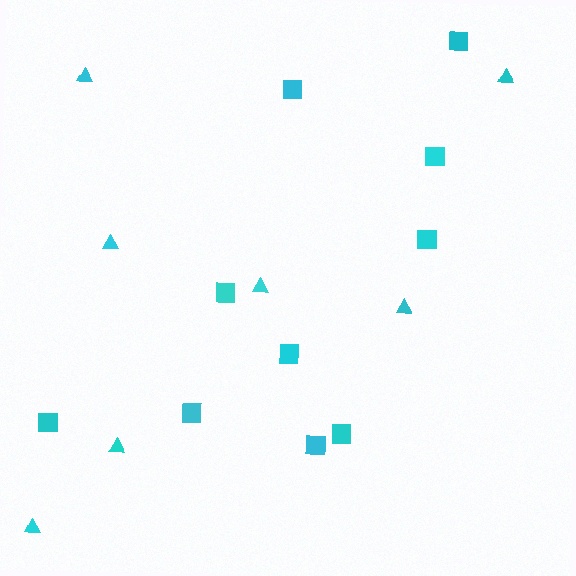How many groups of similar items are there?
There are 2 groups: one group of squares (10) and one group of triangles (7).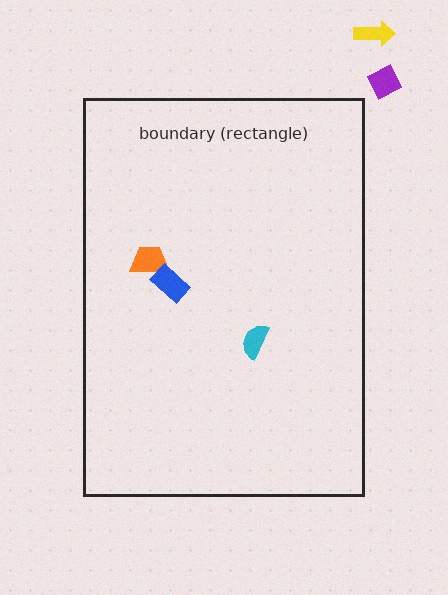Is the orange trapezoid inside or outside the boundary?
Inside.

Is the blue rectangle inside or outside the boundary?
Inside.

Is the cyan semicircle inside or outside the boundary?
Inside.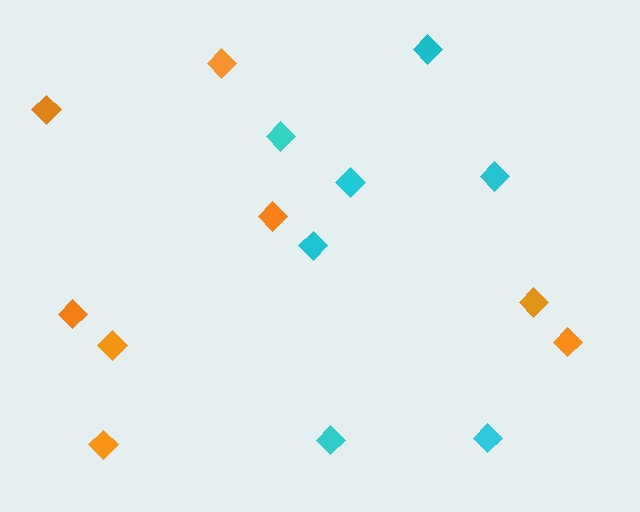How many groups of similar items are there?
There are 2 groups: one group of orange diamonds (8) and one group of cyan diamonds (7).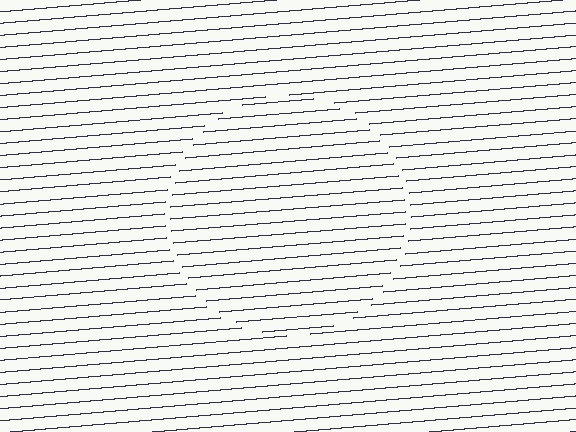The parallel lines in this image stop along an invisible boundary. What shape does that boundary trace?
An illusory circle. The interior of the shape contains the same grating, shifted by half a period — the contour is defined by the phase discontinuity where line-ends from the inner and outer gratings abut.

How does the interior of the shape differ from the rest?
The interior of the shape contains the same grating, shifted by half a period — the contour is defined by the phase discontinuity where line-ends from the inner and outer gratings abut.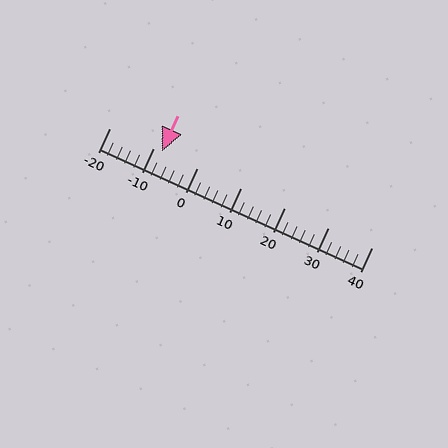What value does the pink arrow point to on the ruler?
The pink arrow points to approximately -8.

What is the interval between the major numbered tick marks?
The major tick marks are spaced 10 units apart.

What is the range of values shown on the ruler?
The ruler shows values from -20 to 40.